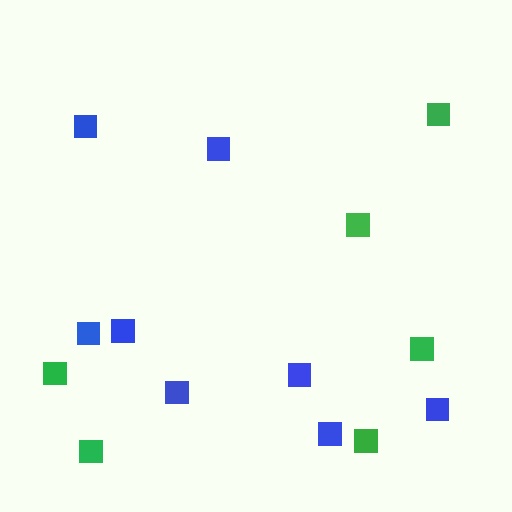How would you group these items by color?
There are 2 groups: one group of green squares (6) and one group of blue squares (8).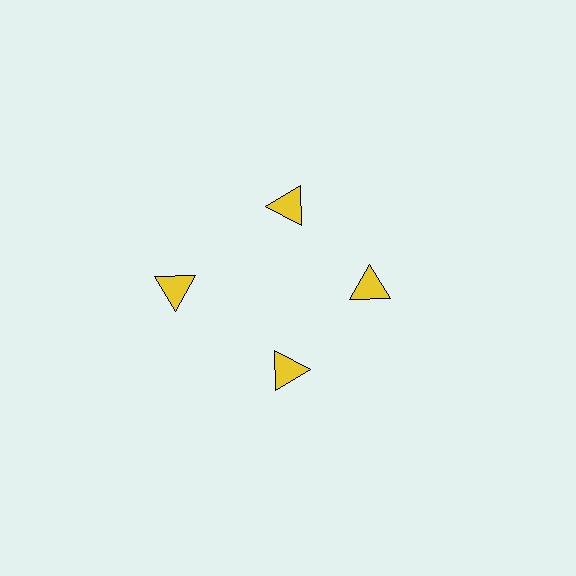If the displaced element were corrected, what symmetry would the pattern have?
It would have 4-fold rotational symmetry — the pattern would map onto itself every 90 degrees.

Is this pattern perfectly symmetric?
No. The 4 yellow triangles are arranged in a ring, but one element near the 9 o'clock position is pushed outward from the center, breaking the 4-fold rotational symmetry.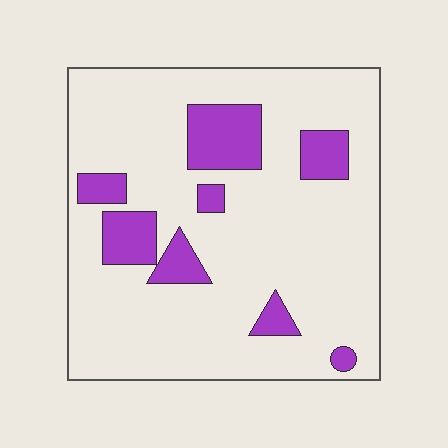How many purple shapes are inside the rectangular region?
8.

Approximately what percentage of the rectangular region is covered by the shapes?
Approximately 15%.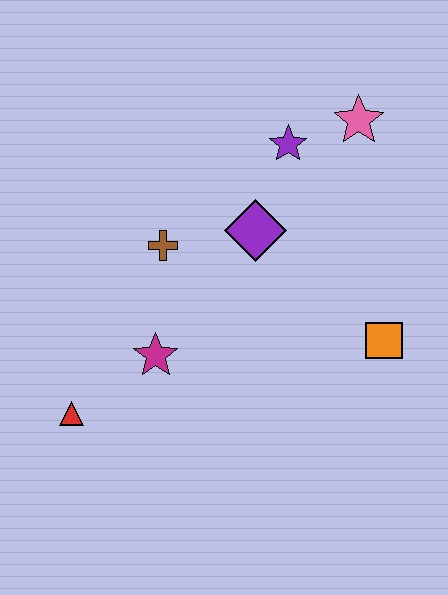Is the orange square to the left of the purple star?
No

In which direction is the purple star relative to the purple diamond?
The purple star is above the purple diamond.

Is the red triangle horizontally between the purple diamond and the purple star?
No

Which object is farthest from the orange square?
The red triangle is farthest from the orange square.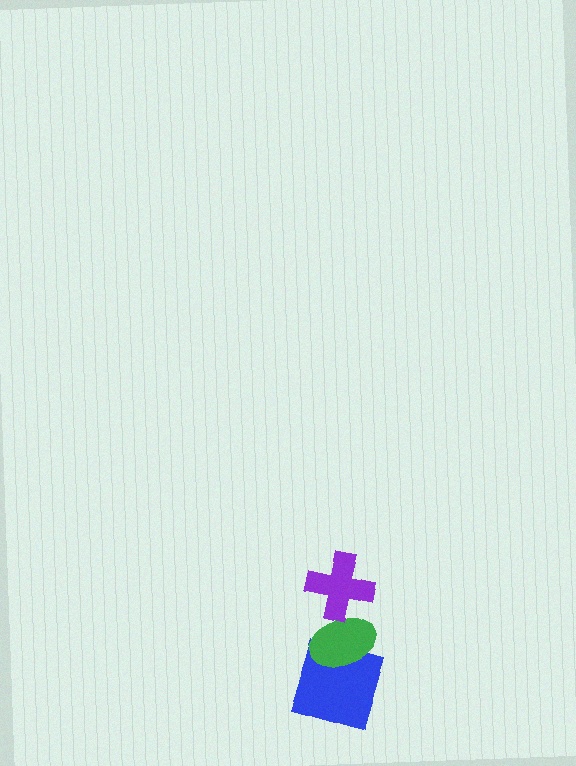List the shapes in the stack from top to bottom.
From top to bottom: the purple cross, the green ellipse, the blue square.